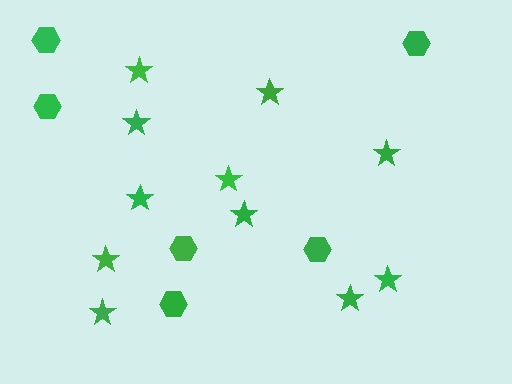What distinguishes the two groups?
There are 2 groups: one group of stars (11) and one group of hexagons (6).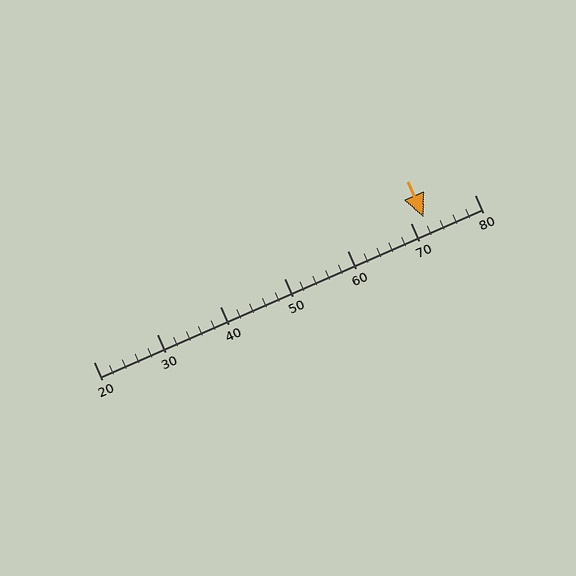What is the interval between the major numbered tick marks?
The major tick marks are spaced 10 units apart.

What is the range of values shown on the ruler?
The ruler shows values from 20 to 80.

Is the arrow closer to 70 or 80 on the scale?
The arrow is closer to 70.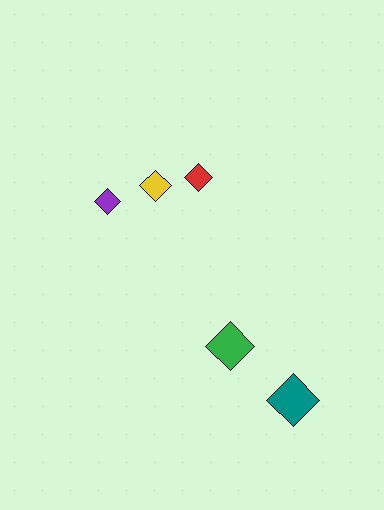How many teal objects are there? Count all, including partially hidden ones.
There is 1 teal object.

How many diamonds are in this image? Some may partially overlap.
There are 5 diamonds.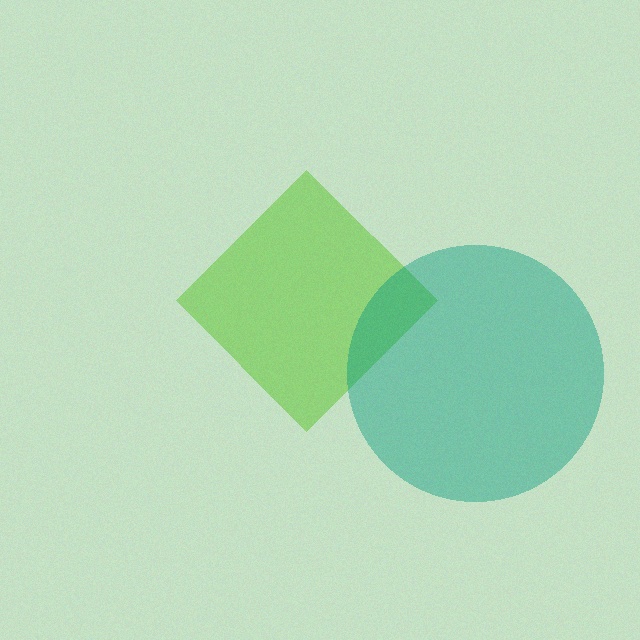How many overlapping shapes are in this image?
There are 2 overlapping shapes in the image.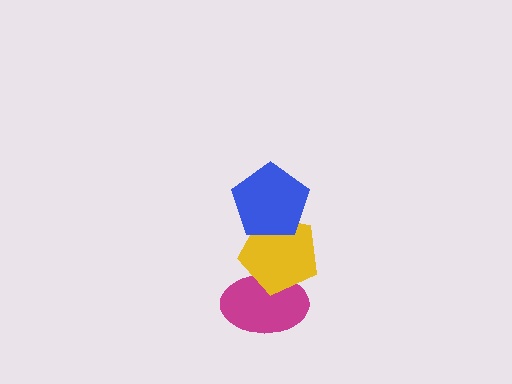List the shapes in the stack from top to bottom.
From top to bottom: the blue pentagon, the yellow pentagon, the magenta ellipse.